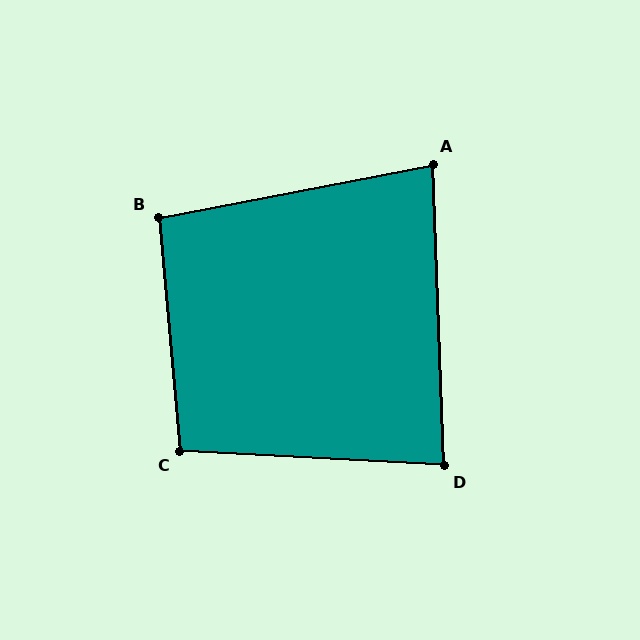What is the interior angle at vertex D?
Approximately 85 degrees (acute).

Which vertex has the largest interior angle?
C, at approximately 99 degrees.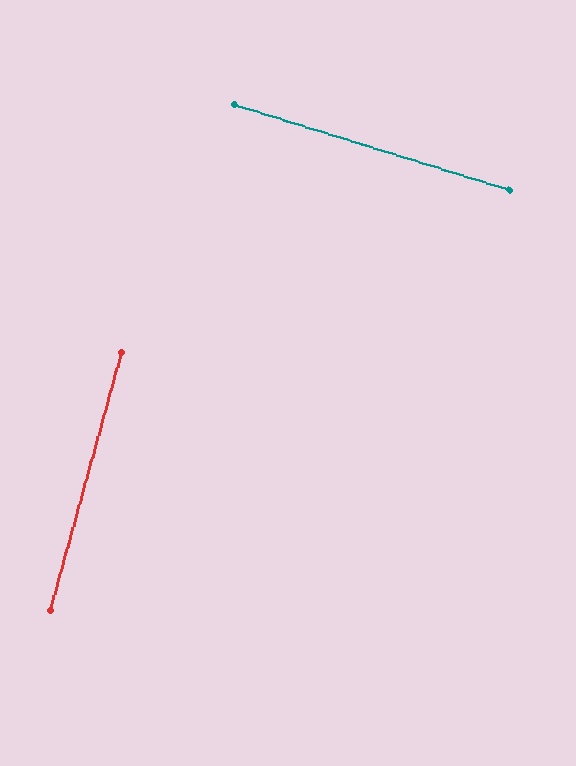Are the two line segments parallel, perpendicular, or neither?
Perpendicular — they meet at approximately 88°.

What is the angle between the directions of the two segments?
Approximately 88 degrees.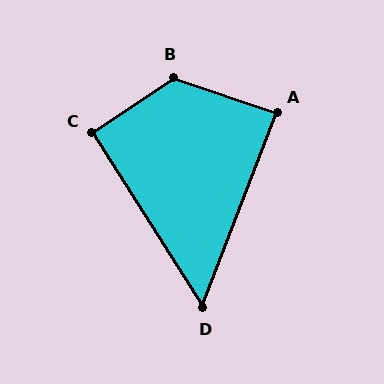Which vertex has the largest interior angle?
B, at approximately 127 degrees.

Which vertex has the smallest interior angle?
D, at approximately 53 degrees.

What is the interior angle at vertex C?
Approximately 92 degrees (approximately right).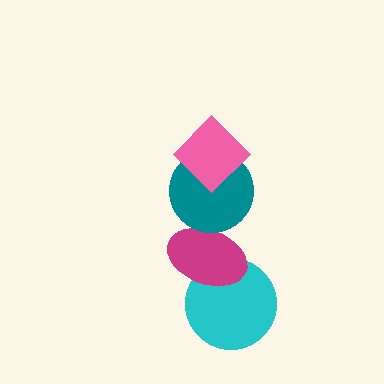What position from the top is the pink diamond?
The pink diamond is 1st from the top.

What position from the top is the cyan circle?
The cyan circle is 4th from the top.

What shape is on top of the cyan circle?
The magenta ellipse is on top of the cyan circle.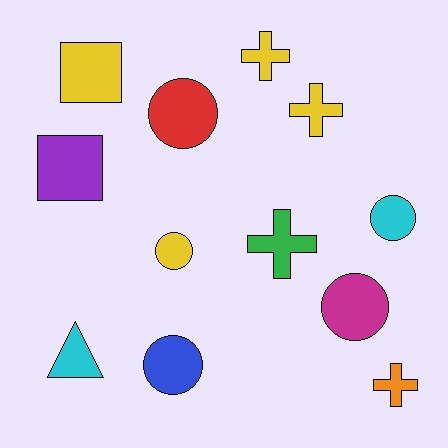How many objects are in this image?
There are 12 objects.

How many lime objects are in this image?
There are no lime objects.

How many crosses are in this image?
There are 4 crosses.